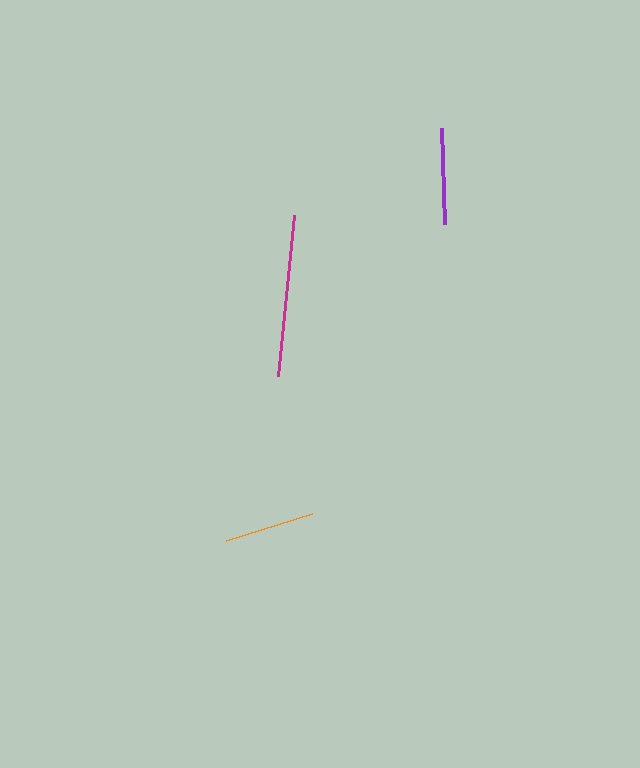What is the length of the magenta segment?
The magenta segment is approximately 162 pixels long.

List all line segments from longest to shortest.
From longest to shortest: magenta, purple, orange.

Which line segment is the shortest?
The orange line is the shortest at approximately 90 pixels.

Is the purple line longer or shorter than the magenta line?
The magenta line is longer than the purple line.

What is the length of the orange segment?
The orange segment is approximately 90 pixels long.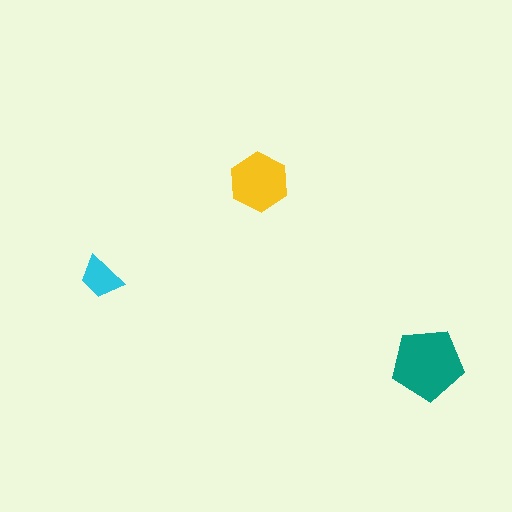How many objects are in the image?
There are 3 objects in the image.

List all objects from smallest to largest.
The cyan trapezoid, the yellow hexagon, the teal pentagon.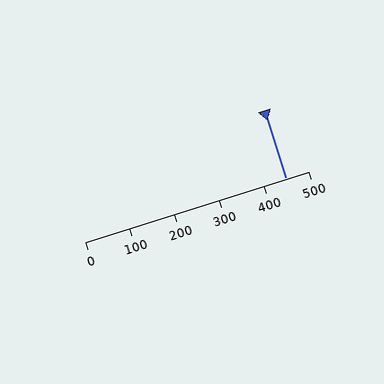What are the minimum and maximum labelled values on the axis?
The axis runs from 0 to 500.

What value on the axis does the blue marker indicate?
The marker indicates approximately 450.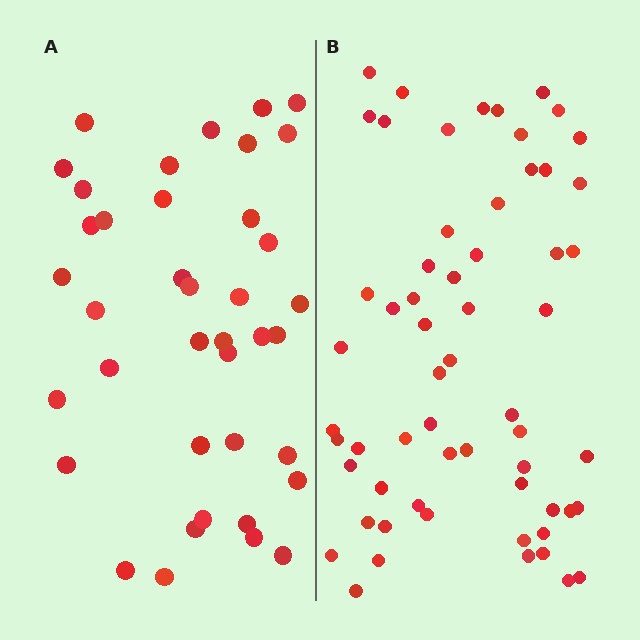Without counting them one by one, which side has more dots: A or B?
Region B (the right region) has more dots.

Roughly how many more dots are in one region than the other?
Region B has approximately 20 more dots than region A.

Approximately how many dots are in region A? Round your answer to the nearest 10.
About 40 dots. (The exact count is 39, which rounds to 40.)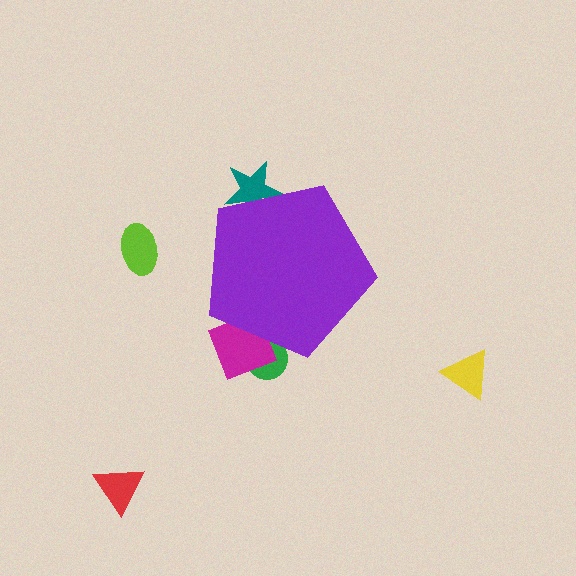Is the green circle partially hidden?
Yes, the green circle is partially hidden behind the purple pentagon.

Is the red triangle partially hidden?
No, the red triangle is fully visible.